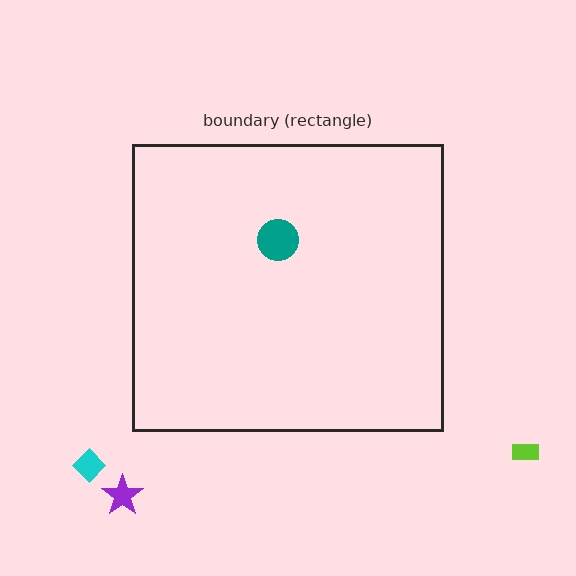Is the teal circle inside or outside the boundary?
Inside.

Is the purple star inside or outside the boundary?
Outside.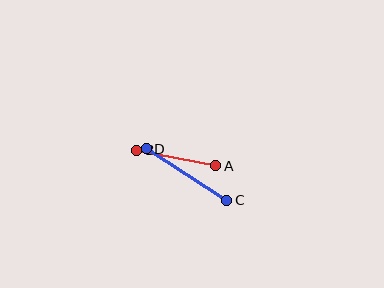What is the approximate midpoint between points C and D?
The midpoint is at approximately (186, 175) pixels.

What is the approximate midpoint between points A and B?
The midpoint is at approximately (176, 158) pixels.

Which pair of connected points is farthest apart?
Points C and D are farthest apart.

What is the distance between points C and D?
The distance is approximately 96 pixels.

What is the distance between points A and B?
The distance is approximately 80 pixels.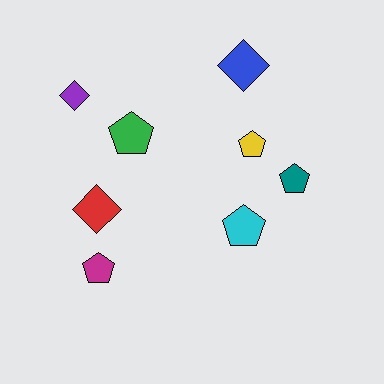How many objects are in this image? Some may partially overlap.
There are 8 objects.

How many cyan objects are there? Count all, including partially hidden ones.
There is 1 cyan object.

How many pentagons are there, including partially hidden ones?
There are 5 pentagons.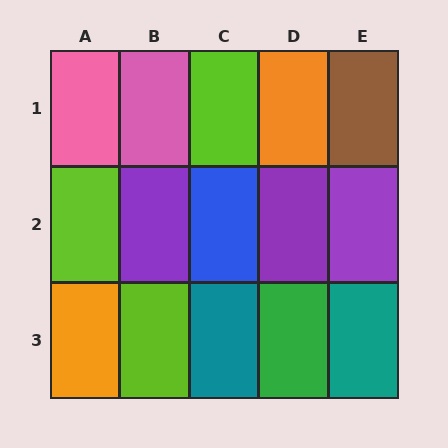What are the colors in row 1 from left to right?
Pink, pink, lime, orange, brown.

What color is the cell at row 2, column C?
Blue.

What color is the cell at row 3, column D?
Green.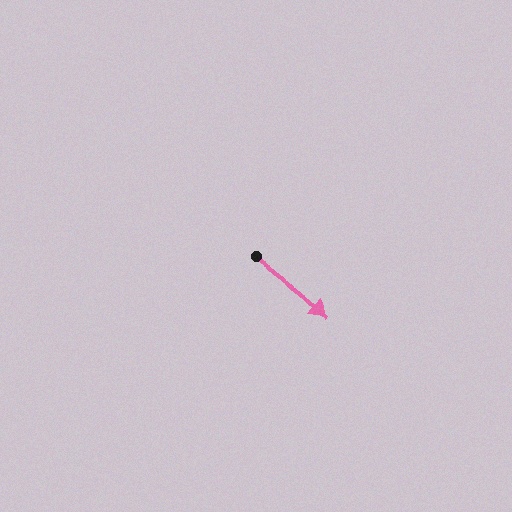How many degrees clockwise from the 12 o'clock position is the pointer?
Approximately 128 degrees.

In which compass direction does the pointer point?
Southeast.